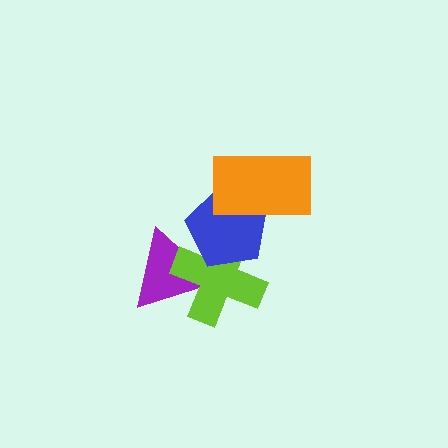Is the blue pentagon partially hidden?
Yes, it is partially covered by another shape.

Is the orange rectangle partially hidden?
No, no other shape covers it.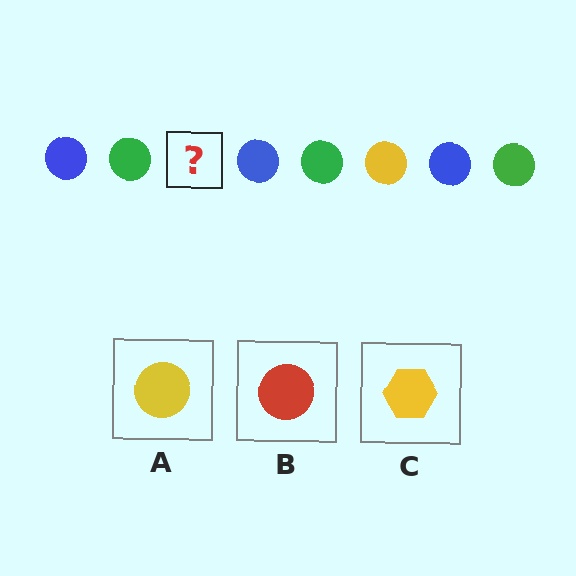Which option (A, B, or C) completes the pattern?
A.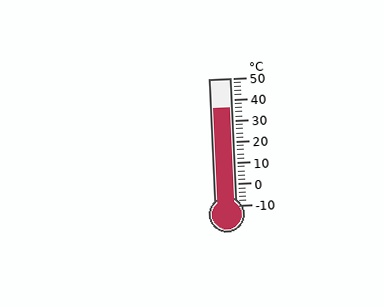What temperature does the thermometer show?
The thermometer shows approximately 36°C.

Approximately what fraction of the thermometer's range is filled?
The thermometer is filled to approximately 75% of its range.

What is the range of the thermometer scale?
The thermometer scale ranges from -10°C to 50°C.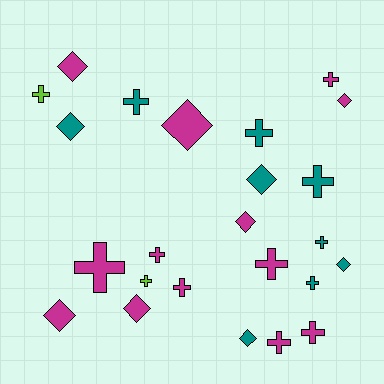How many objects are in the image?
There are 24 objects.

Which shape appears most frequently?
Cross, with 14 objects.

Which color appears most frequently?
Magenta, with 13 objects.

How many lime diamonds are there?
There are no lime diamonds.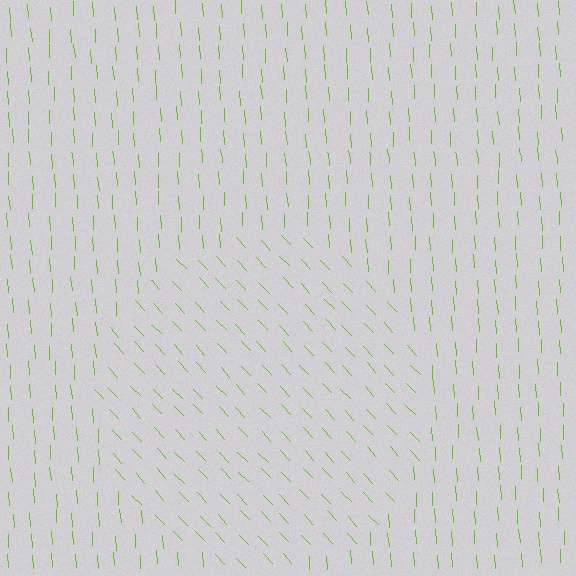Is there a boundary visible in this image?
Yes, there is a texture boundary formed by a change in line orientation.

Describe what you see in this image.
The image is filled with small lime line segments. A circle region in the image has lines oriented differently from the surrounding lines, creating a visible texture boundary.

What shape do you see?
I see a circle.